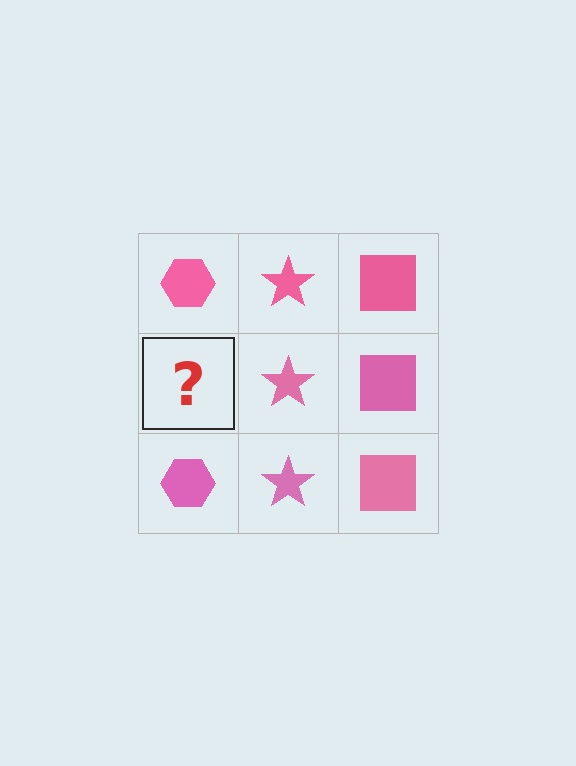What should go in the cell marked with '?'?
The missing cell should contain a pink hexagon.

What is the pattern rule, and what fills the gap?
The rule is that each column has a consistent shape. The gap should be filled with a pink hexagon.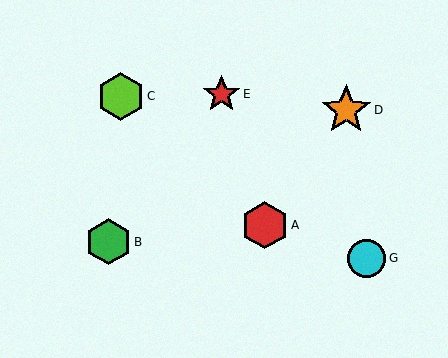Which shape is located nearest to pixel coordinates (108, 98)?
The lime hexagon (labeled C) at (121, 96) is nearest to that location.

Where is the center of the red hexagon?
The center of the red hexagon is at (265, 225).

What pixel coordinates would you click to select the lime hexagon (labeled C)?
Click at (121, 96) to select the lime hexagon C.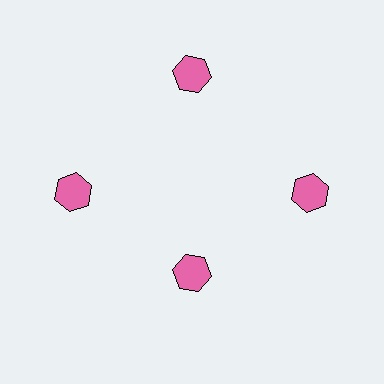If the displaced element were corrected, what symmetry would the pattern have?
It would have 4-fold rotational symmetry — the pattern would map onto itself every 90 degrees.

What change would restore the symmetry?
The symmetry would be restored by moving it outward, back onto the ring so that all 4 hexagons sit at equal angles and equal distance from the center.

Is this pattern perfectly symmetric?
No. The 4 pink hexagons are arranged in a ring, but one element near the 6 o'clock position is pulled inward toward the center, breaking the 4-fold rotational symmetry.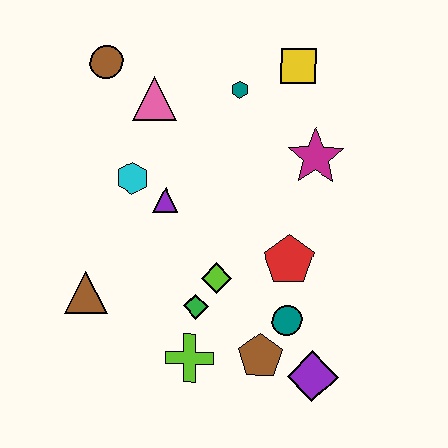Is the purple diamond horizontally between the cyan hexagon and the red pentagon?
No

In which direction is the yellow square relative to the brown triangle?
The yellow square is above the brown triangle.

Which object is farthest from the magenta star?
The brown triangle is farthest from the magenta star.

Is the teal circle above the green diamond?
No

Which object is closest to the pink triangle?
The brown circle is closest to the pink triangle.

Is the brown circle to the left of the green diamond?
Yes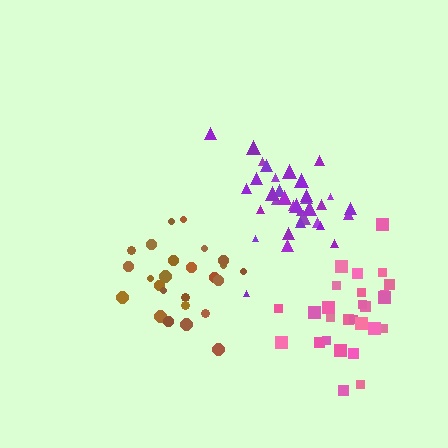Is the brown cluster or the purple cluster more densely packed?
Purple.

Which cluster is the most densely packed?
Purple.